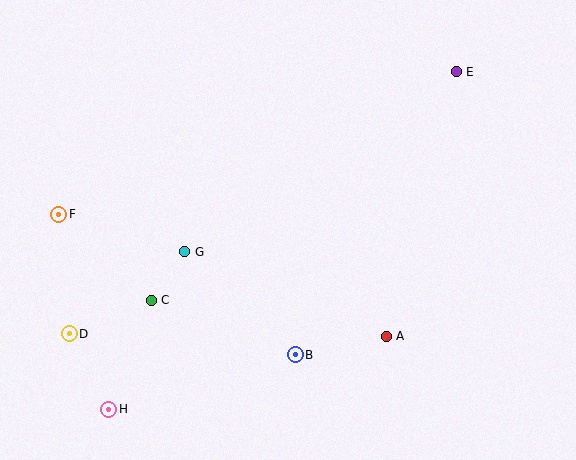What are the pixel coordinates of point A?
Point A is at (386, 336).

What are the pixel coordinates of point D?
Point D is at (69, 334).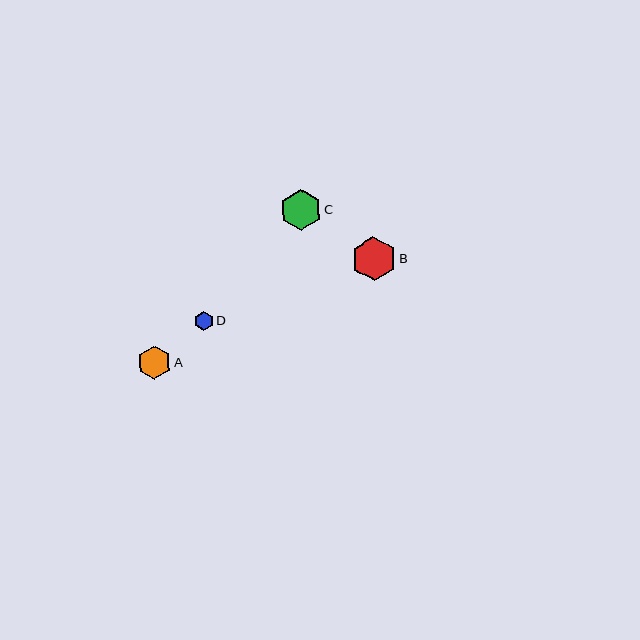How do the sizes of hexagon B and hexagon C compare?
Hexagon B and hexagon C are approximately the same size.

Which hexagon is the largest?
Hexagon B is the largest with a size of approximately 44 pixels.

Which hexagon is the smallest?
Hexagon D is the smallest with a size of approximately 19 pixels.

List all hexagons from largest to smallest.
From largest to smallest: B, C, A, D.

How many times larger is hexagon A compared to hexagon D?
Hexagon A is approximately 1.8 times the size of hexagon D.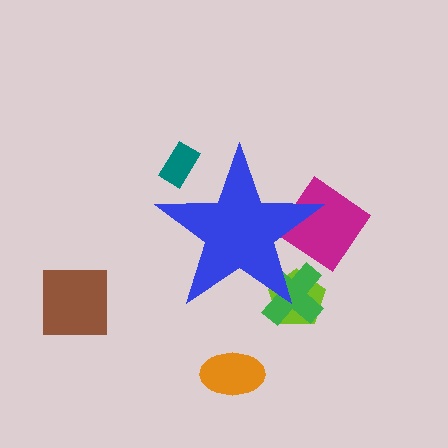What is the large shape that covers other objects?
A blue star.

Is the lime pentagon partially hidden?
Yes, the lime pentagon is partially hidden behind the blue star.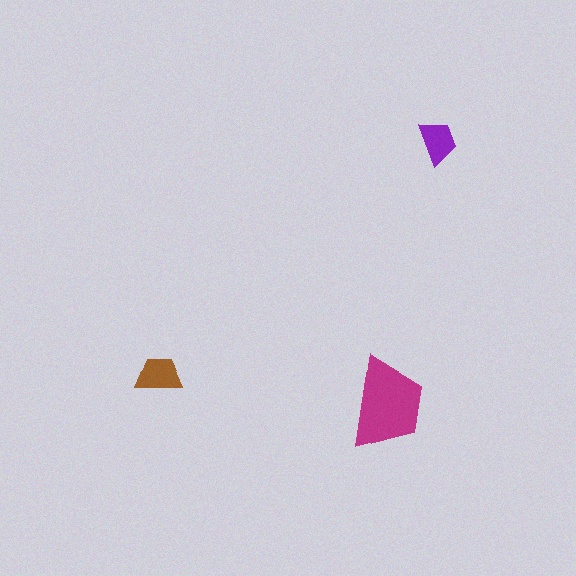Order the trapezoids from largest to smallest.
the magenta one, the brown one, the purple one.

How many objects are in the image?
There are 3 objects in the image.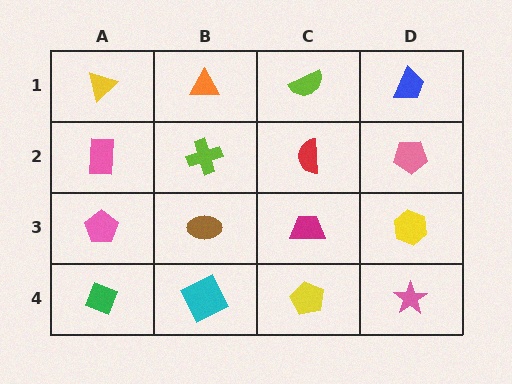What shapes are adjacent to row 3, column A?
A pink rectangle (row 2, column A), a green diamond (row 4, column A), a brown ellipse (row 3, column B).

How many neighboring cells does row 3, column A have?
3.